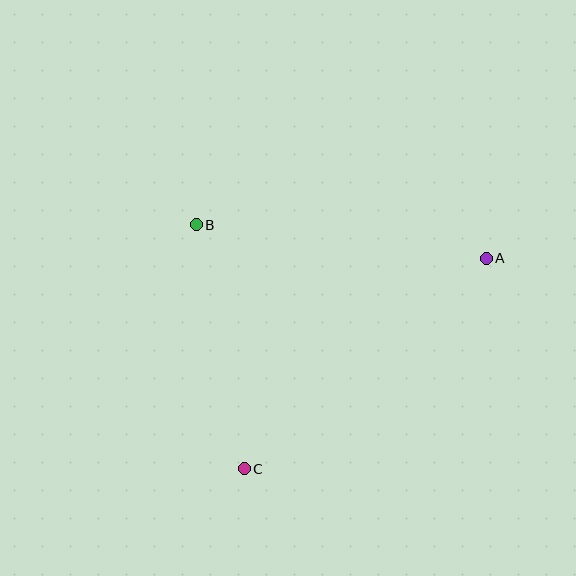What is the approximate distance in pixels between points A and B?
The distance between A and B is approximately 292 pixels.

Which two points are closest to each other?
Points B and C are closest to each other.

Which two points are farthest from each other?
Points A and C are farthest from each other.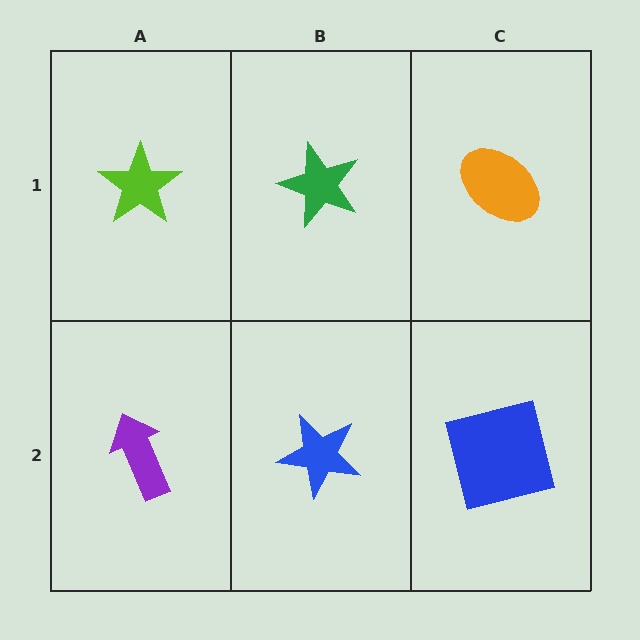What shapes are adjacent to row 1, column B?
A blue star (row 2, column B), a lime star (row 1, column A), an orange ellipse (row 1, column C).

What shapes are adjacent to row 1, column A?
A purple arrow (row 2, column A), a green star (row 1, column B).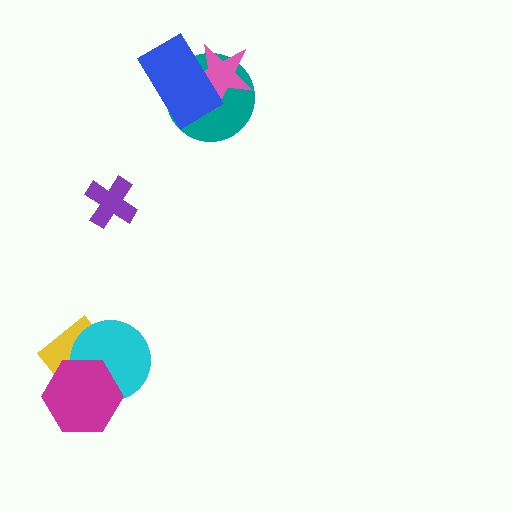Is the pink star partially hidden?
Yes, it is partially covered by another shape.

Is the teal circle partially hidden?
Yes, it is partially covered by another shape.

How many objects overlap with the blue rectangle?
2 objects overlap with the blue rectangle.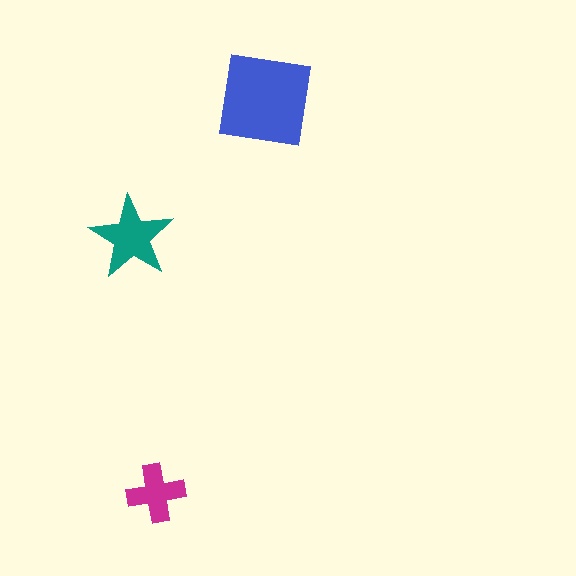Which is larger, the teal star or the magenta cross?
The teal star.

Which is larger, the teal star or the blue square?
The blue square.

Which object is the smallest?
The magenta cross.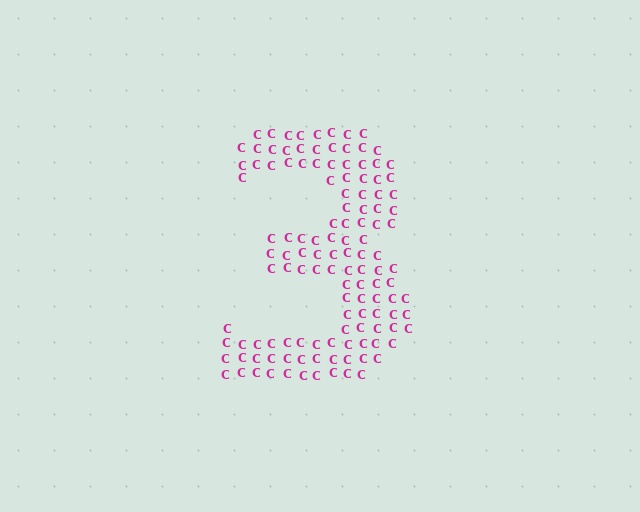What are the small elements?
The small elements are letter C's.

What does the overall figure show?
The overall figure shows the digit 3.